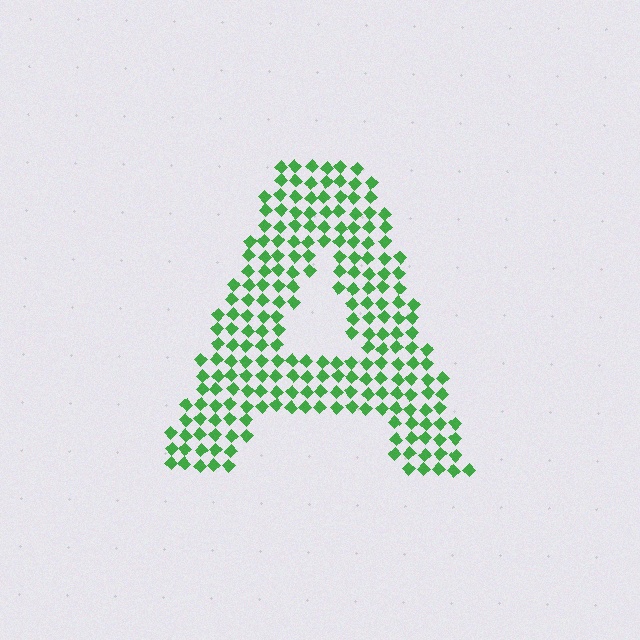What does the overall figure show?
The overall figure shows the letter A.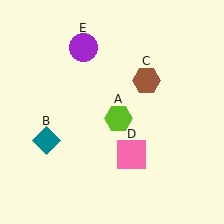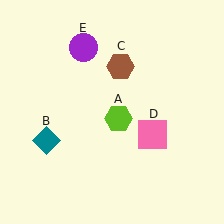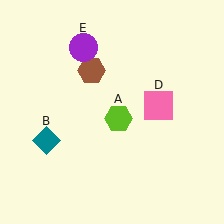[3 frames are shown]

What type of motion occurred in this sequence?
The brown hexagon (object C), pink square (object D) rotated counterclockwise around the center of the scene.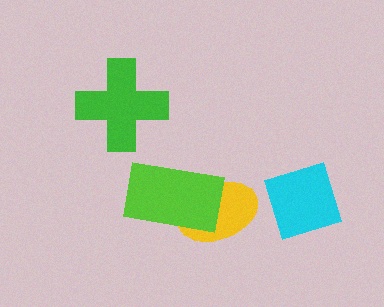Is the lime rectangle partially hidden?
No, no other shape covers it.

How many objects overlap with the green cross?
0 objects overlap with the green cross.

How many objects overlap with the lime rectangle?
1 object overlaps with the lime rectangle.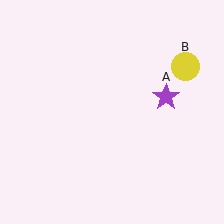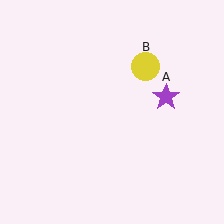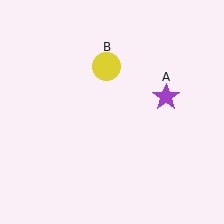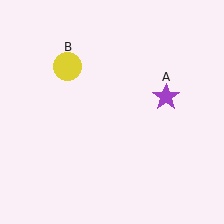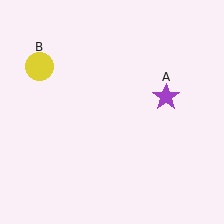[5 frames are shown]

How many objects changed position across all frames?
1 object changed position: yellow circle (object B).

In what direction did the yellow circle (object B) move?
The yellow circle (object B) moved left.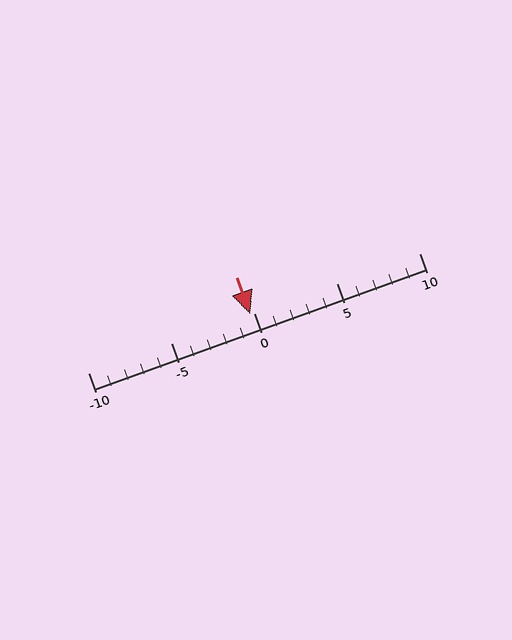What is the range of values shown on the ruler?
The ruler shows values from -10 to 10.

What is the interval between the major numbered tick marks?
The major tick marks are spaced 5 units apart.